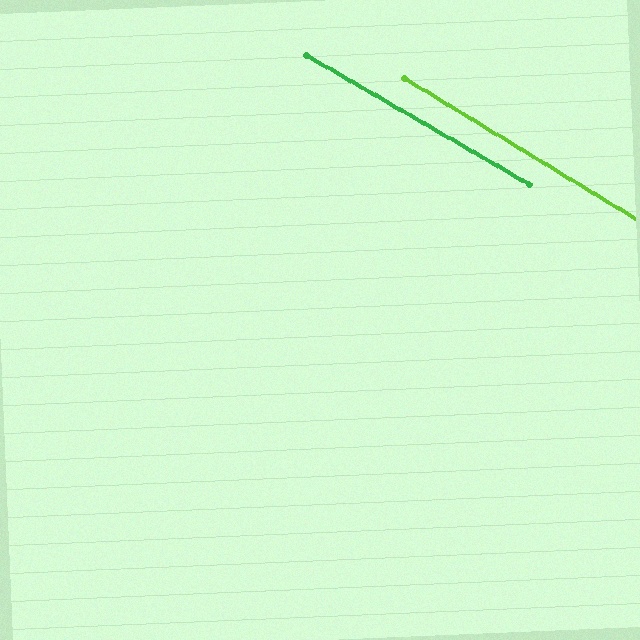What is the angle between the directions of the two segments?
Approximately 1 degree.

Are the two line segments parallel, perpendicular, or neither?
Parallel — their directions differ by only 1.3°.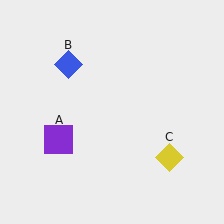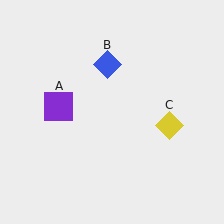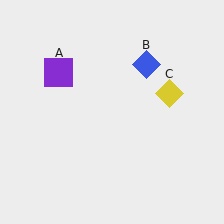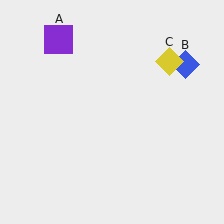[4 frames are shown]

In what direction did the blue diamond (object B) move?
The blue diamond (object B) moved right.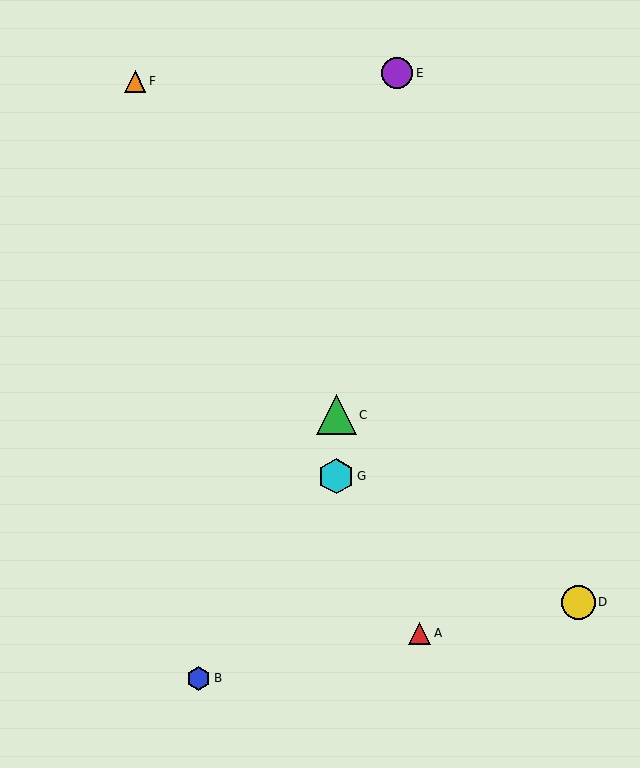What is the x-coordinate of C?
Object C is at x≈336.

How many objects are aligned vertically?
2 objects (C, G) are aligned vertically.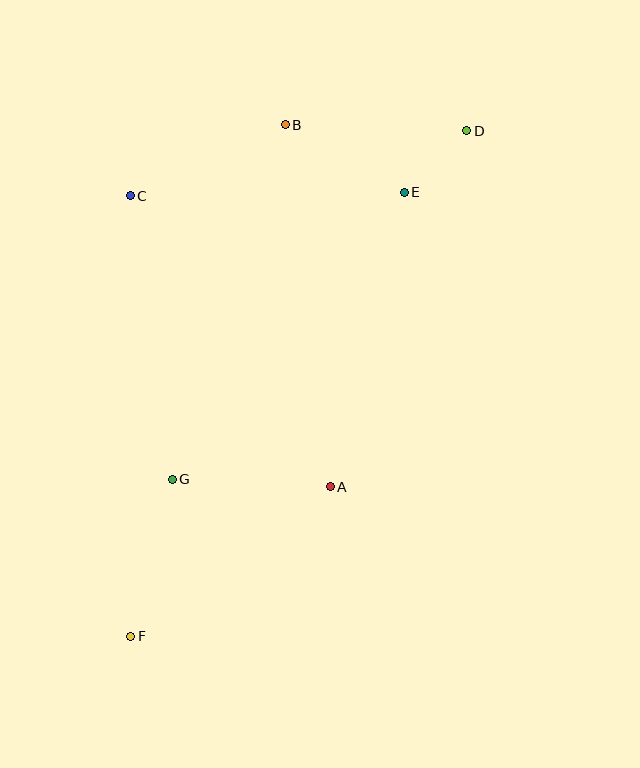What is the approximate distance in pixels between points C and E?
The distance between C and E is approximately 274 pixels.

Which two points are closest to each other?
Points D and E are closest to each other.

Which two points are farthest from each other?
Points D and F are farthest from each other.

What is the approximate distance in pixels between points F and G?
The distance between F and G is approximately 163 pixels.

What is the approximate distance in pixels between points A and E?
The distance between A and E is approximately 303 pixels.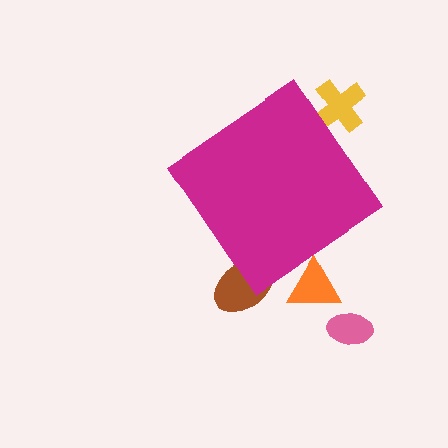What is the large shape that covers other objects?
A magenta diamond.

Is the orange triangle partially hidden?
Yes, the orange triangle is partially hidden behind the magenta diamond.